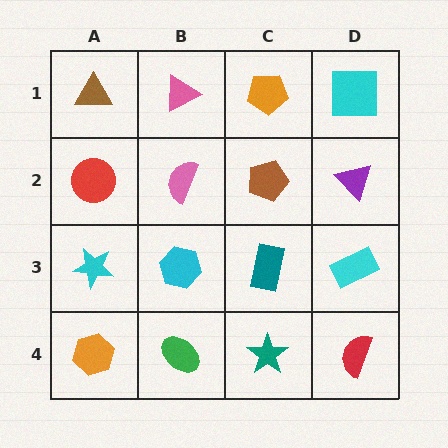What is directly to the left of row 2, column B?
A red circle.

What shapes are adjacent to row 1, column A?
A red circle (row 2, column A), a pink triangle (row 1, column B).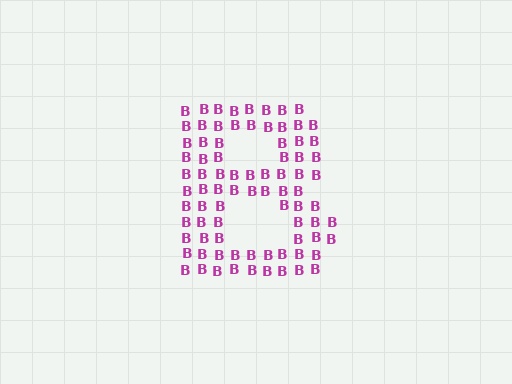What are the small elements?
The small elements are letter B's.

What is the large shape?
The large shape is the letter B.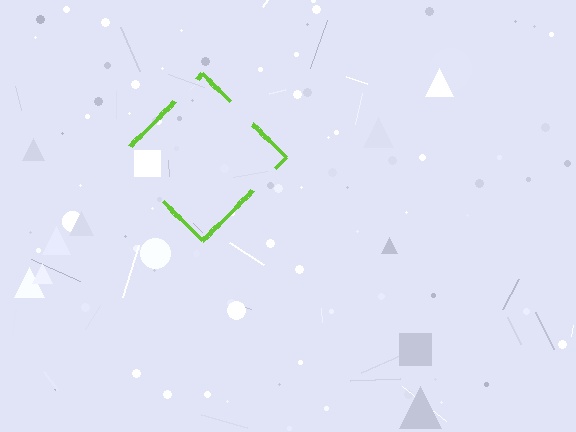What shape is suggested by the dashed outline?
The dashed outline suggests a diamond.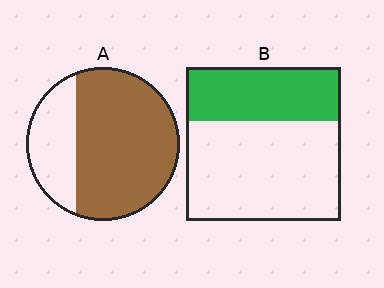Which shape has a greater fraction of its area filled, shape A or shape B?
Shape A.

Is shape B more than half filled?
No.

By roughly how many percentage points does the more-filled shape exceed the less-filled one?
By roughly 35 percentage points (A over B).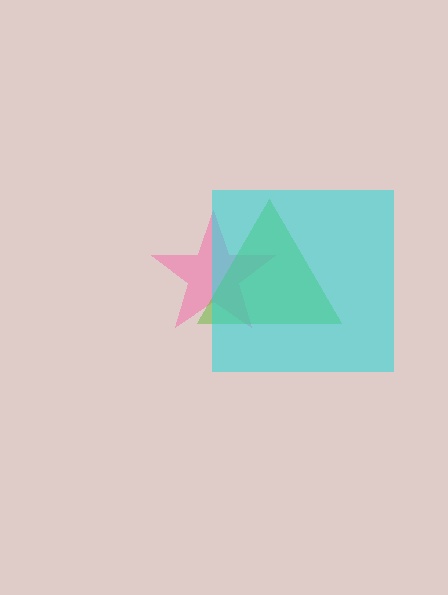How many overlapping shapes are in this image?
There are 3 overlapping shapes in the image.